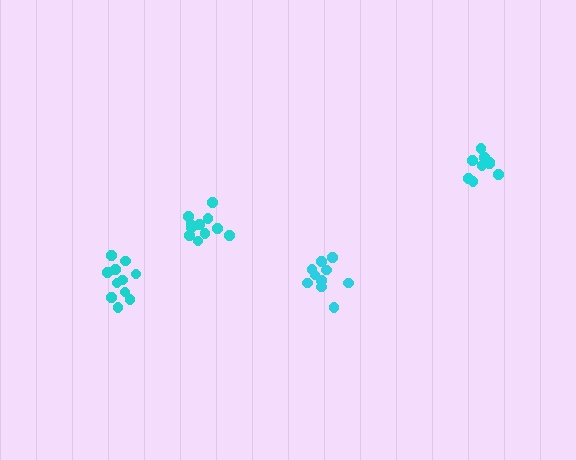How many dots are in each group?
Group 1: 11 dots, Group 2: 9 dots, Group 3: 10 dots, Group 4: 11 dots (41 total).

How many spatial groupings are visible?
There are 4 spatial groupings.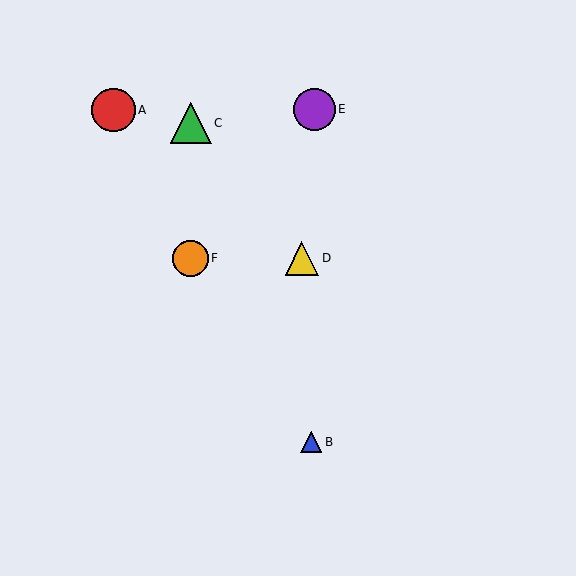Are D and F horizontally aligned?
Yes, both are at y≈258.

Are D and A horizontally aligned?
No, D is at y≈258 and A is at y≈110.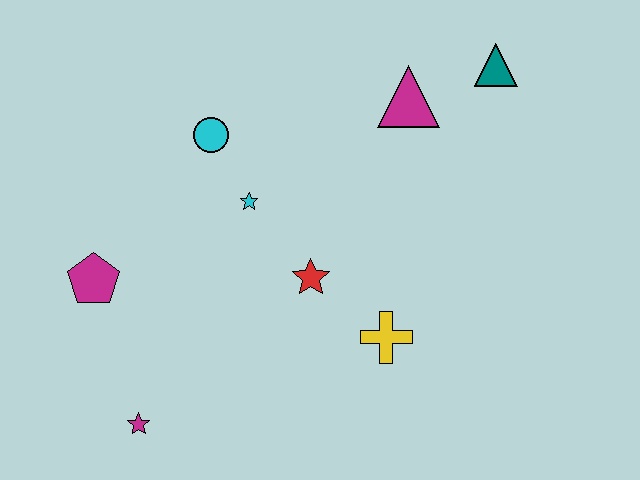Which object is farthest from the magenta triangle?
The magenta star is farthest from the magenta triangle.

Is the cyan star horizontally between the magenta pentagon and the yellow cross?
Yes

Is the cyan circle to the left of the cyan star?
Yes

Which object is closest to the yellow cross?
The red star is closest to the yellow cross.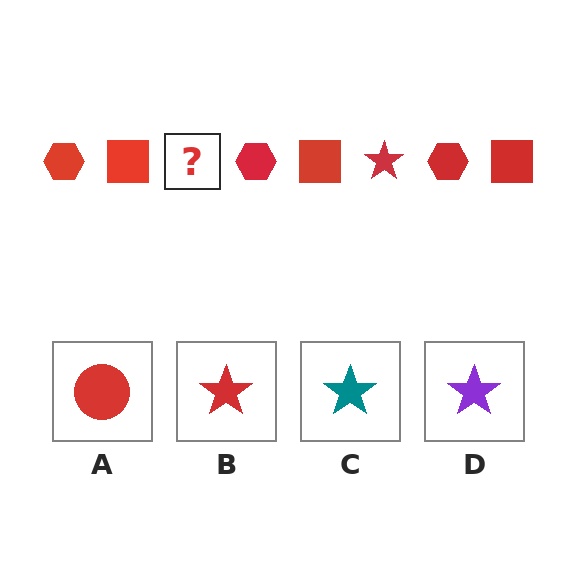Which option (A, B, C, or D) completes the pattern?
B.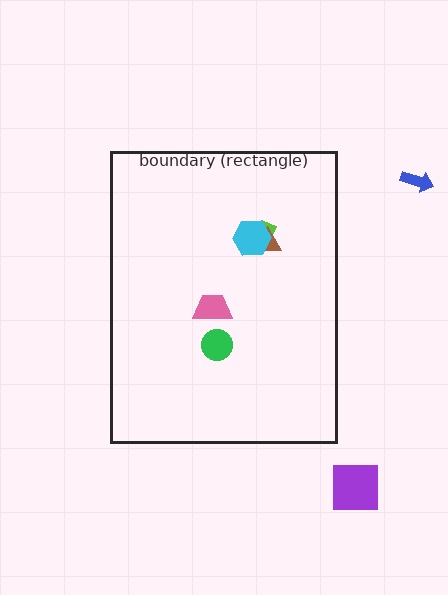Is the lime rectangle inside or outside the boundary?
Inside.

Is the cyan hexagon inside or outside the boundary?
Inside.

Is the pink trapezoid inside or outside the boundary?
Inside.